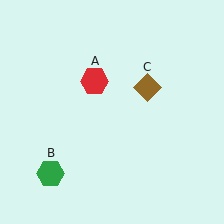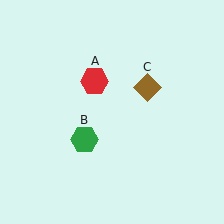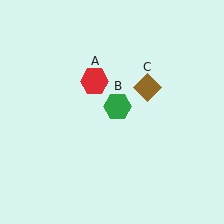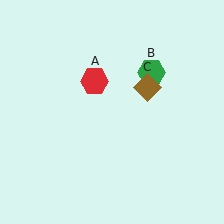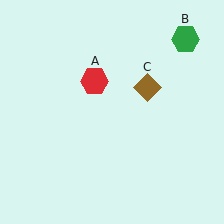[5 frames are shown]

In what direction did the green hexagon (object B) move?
The green hexagon (object B) moved up and to the right.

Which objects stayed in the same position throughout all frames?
Red hexagon (object A) and brown diamond (object C) remained stationary.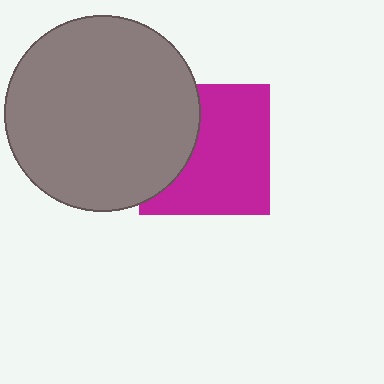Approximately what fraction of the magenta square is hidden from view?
Roughly 34% of the magenta square is hidden behind the gray circle.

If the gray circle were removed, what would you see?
You would see the complete magenta square.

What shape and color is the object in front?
The object in front is a gray circle.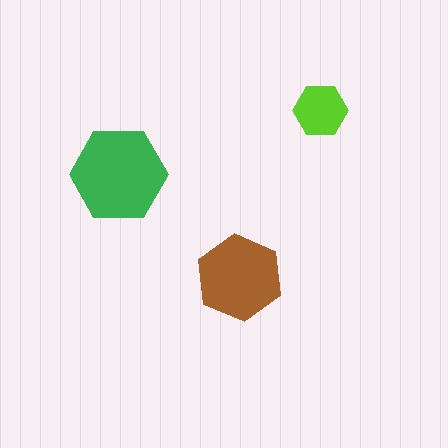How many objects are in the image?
There are 3 objects in the image.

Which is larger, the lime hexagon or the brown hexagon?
The brown one.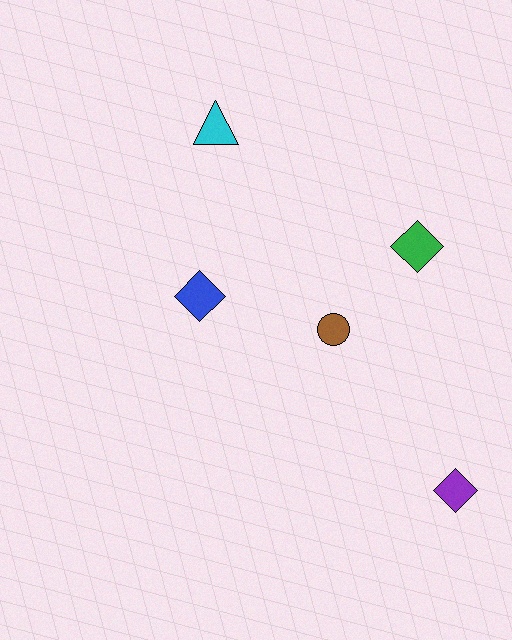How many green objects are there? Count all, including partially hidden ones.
There is 1 green object.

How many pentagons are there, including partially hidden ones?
There are no pentagons.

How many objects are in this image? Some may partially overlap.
There are 5 objects.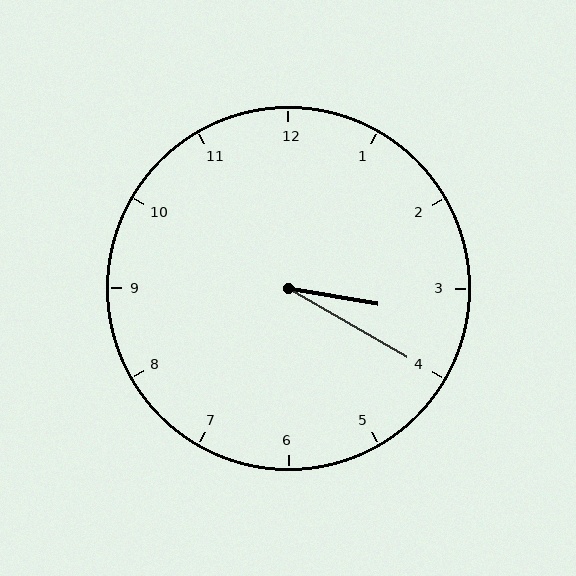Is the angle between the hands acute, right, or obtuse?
It is acute.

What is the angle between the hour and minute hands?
Approximately 20 degrees.